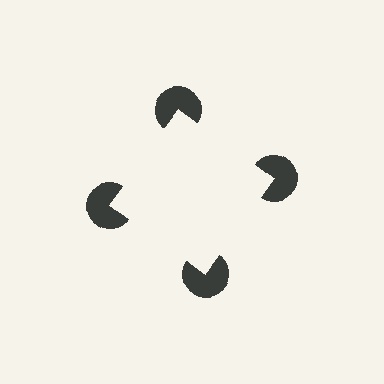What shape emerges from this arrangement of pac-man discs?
An illusory square — its edges are inferred from the aligned wedge cuts in the pac-man discs, not physically drawn.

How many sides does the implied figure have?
4 sides.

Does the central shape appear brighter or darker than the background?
It typically appears slightly brighter than the background, even though no actual brightness change is drawn.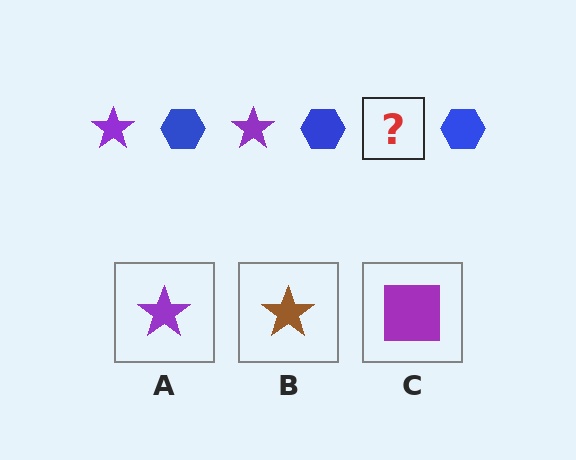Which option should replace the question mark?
Option A.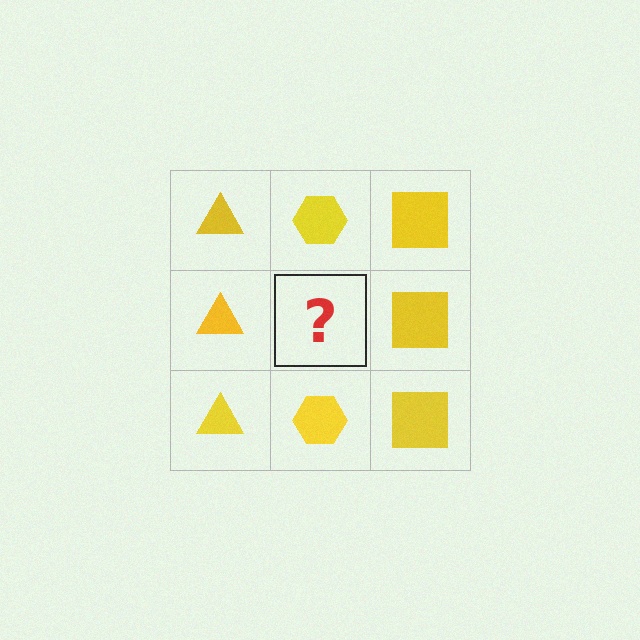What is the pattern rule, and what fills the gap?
The rule is that each column has a consistent shape. The gap should be filled with a yellow hexagon.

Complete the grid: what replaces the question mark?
The question mark should be replaced with a yellow hexagon.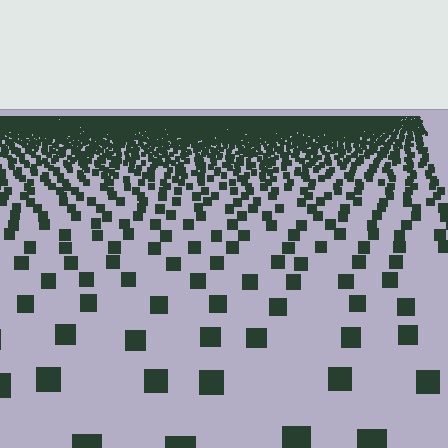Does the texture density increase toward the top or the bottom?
Density increases toward the top.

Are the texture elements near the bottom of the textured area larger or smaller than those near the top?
Larger. Near the bottom, elements are closer to the viewer and appear at a bigger on-screen size.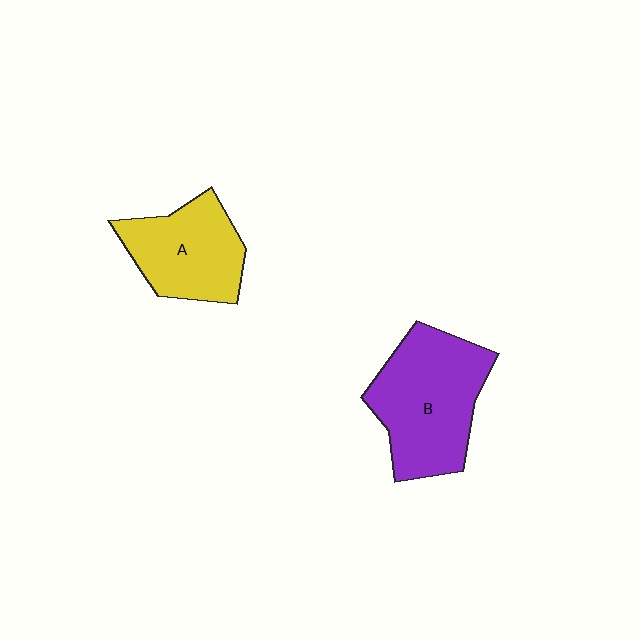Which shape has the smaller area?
Shape A (yellow).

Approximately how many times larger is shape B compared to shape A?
Approximately 1.3 times.